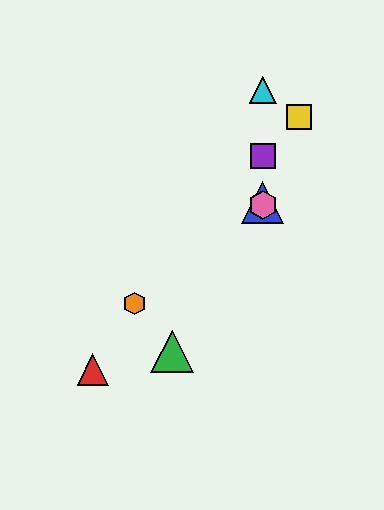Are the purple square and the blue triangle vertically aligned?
Yes, both are at x≈263.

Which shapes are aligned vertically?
The blue triangle, the purple square, the cyan triangle, the pink hexagon are aligned vertically.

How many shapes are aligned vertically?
4 shapes (the blue triangle, the purple square, the cyan triangle, the pink hexagon) are aligned vertically.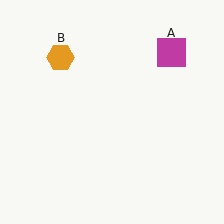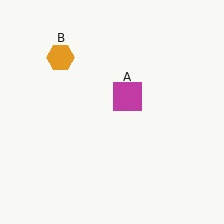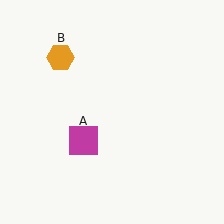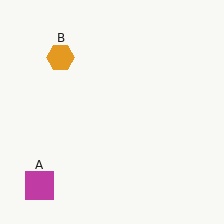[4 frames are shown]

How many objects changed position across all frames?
1 object changed position: magenta square (object A).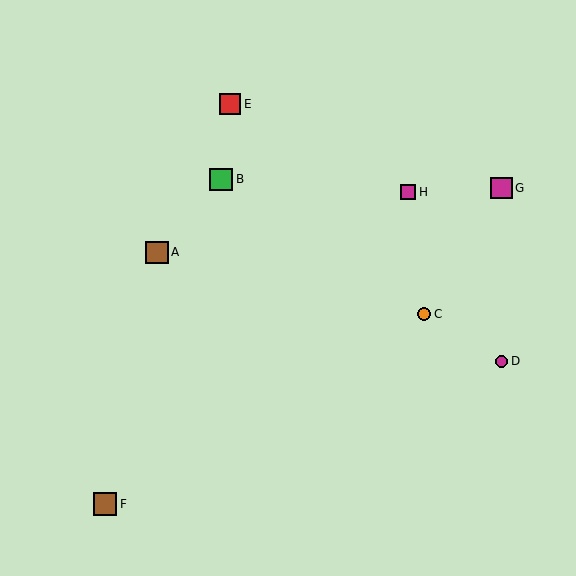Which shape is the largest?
The brown square (labeled F) is the largest.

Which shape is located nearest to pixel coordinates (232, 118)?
The red square (labeled E) at (230, 104) is nearest to that location.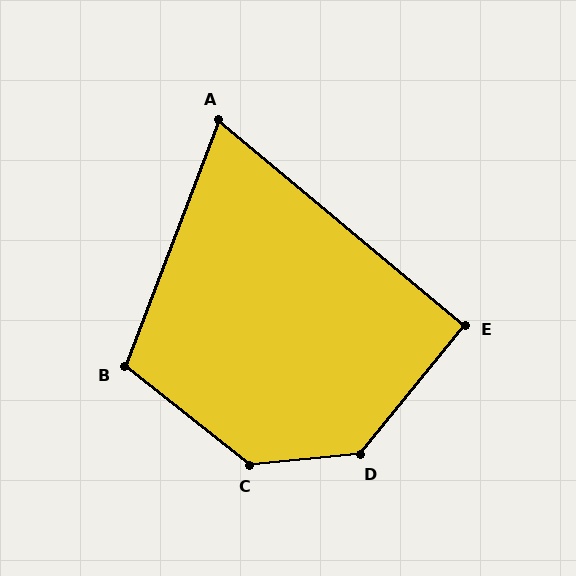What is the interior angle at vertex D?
Approximately 135 degrees (obtuse).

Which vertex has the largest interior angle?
C, at approximately 136 degrees.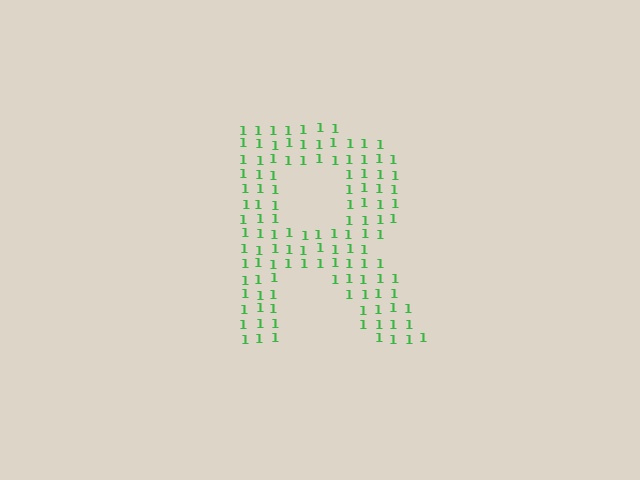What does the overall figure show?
The overall figure shows the letter R.